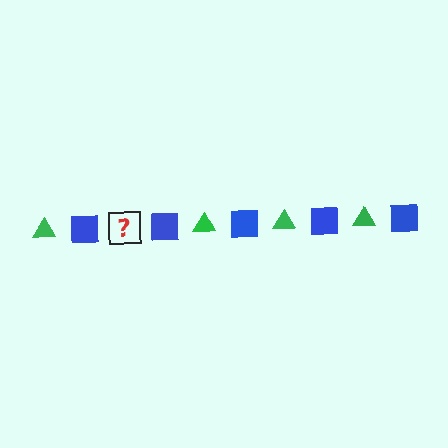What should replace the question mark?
The question mark should be replaced with a green triangle.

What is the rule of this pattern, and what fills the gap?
The rule is that the pattern alternates between green triangle and blue square. The gap should be filled with a green triangle.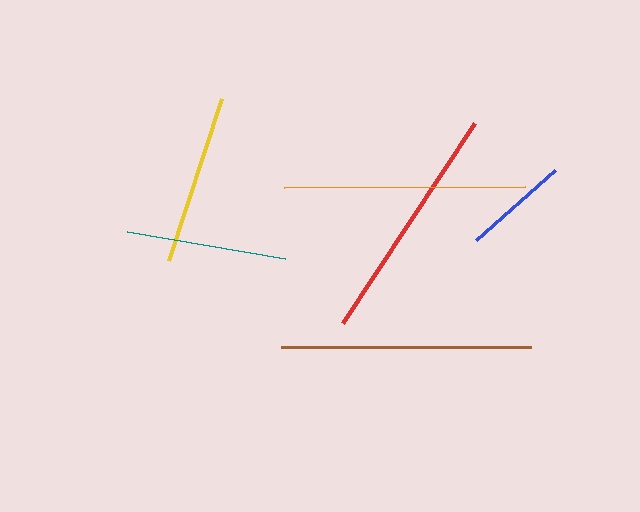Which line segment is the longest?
The brown line is the longest at approximately 250 pixels.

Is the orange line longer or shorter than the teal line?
The orange line is longer than the teal line.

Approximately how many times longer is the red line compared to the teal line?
The red line is approximately 1.5 times the length of the teal line.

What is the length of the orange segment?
The orange segment is approximately 241 pixels long.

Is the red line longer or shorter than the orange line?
The orange line is longer than the red line.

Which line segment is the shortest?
The blue line is the shortest at approximately 106 pixels.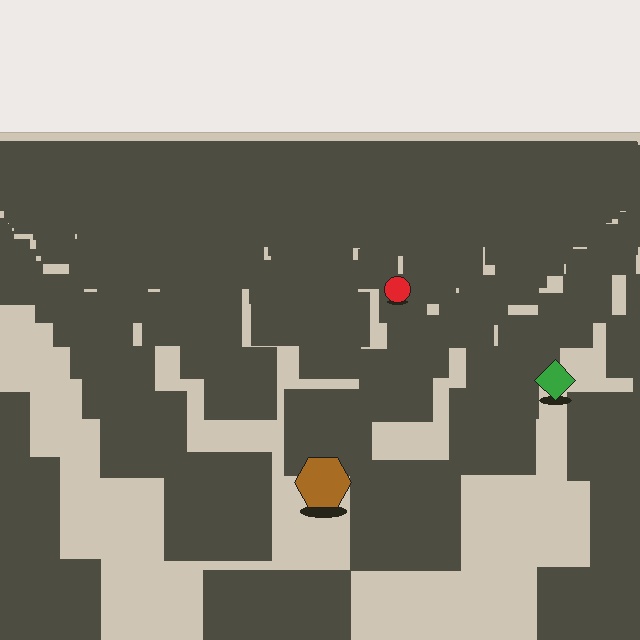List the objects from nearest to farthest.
From nearest to farthest: the brown hexagon, the green diamond, the red circle.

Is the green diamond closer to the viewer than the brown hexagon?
No. The brown hexagon is closer — you can tell from the texture gradient: the ground texture is coarser near it.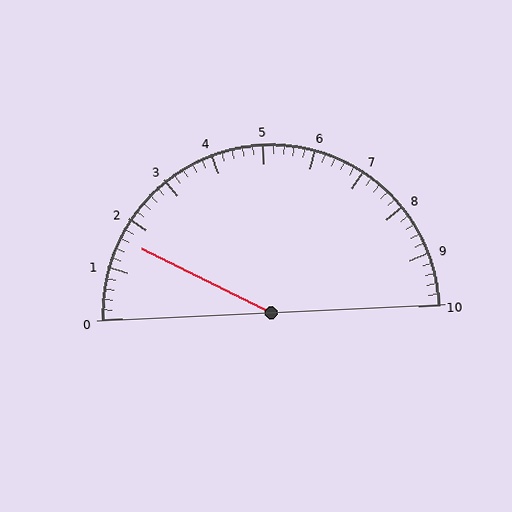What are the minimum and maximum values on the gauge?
The gauge ranges from 0 to 10.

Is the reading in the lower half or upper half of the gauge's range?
The reading is in the lower half of the range (0 to 10).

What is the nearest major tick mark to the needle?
The nearest major tick mark is 2.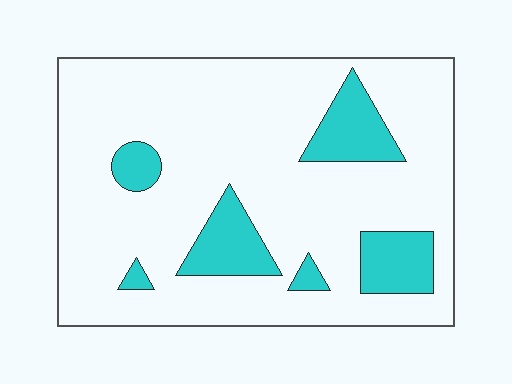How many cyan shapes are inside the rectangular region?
6.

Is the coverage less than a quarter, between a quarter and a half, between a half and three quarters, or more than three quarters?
Less than a quarter.